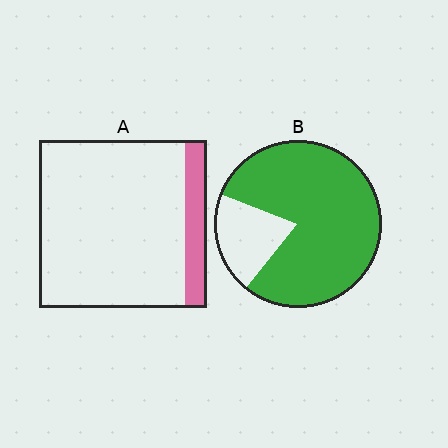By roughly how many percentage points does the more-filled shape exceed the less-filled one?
By roughly 65 percentage points (B over A).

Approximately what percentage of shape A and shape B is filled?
A is approximately 15% and B is approximately 80%.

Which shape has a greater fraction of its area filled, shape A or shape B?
Shape B.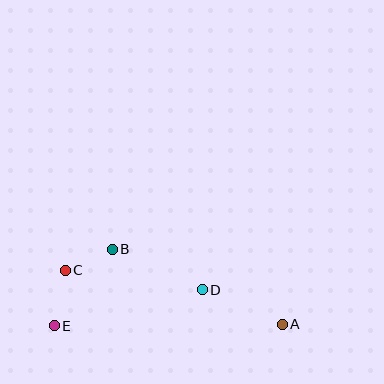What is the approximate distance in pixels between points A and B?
The distance between A and B is approximately 186 pixels.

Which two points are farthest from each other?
Points A and E are farthest from each other.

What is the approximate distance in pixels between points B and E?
The distance between B and E is approximately 96 pixels.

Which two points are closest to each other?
Points B and C are closest to each other.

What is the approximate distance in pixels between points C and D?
The distance between C and D is approximately 139 pixels.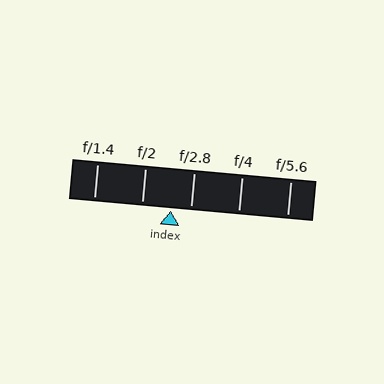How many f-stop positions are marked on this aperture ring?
There are 5 f-stop positions marked.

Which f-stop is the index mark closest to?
The index mark is closest to f/2.8.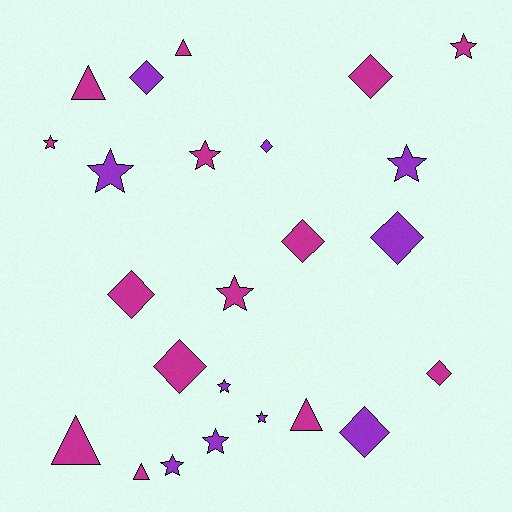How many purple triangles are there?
There are no purple triangles.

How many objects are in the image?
There are 24 objects.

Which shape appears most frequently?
Star, with 10 objects.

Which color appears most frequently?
Magenta, with 14 objects.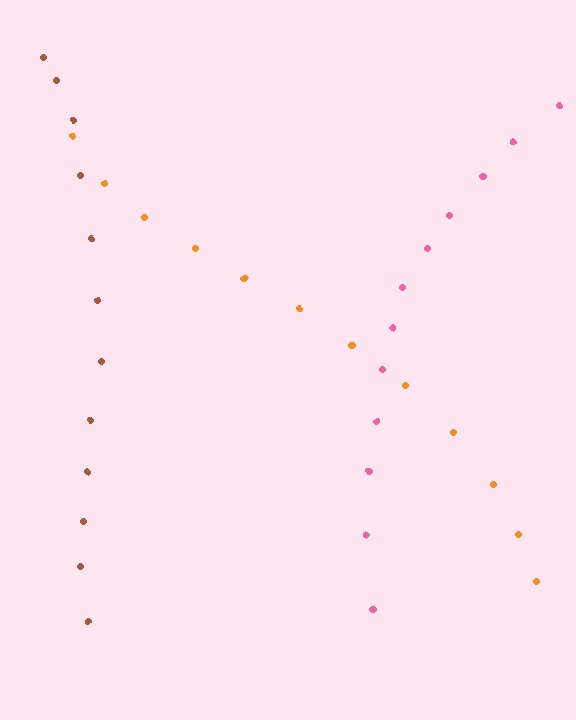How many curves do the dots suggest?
There are 3 distinct paths.